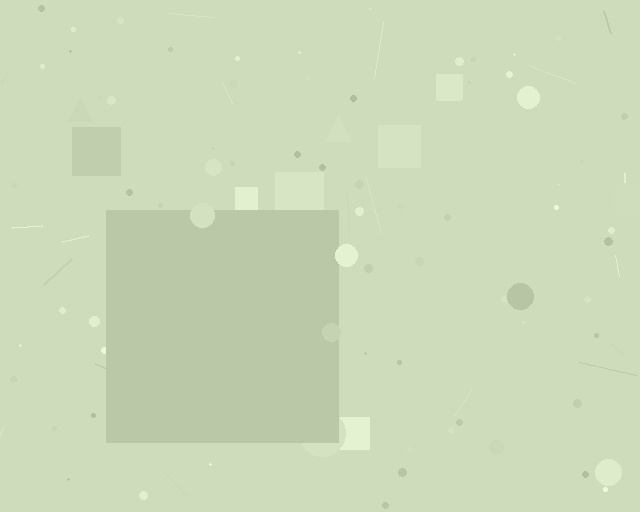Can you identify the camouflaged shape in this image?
The camouflaged shape is a square.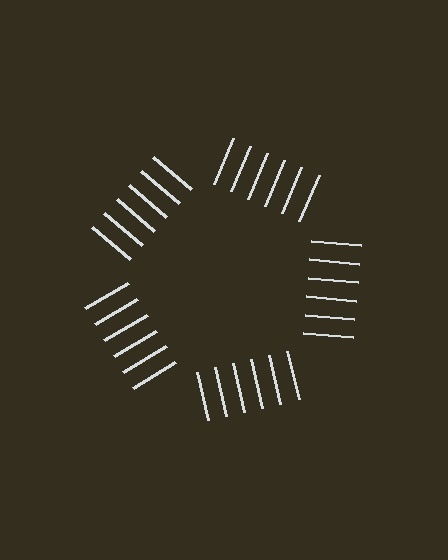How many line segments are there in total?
30 — 6 along each of the 5 edges.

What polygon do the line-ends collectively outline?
An illusory pentagon — the line segments terminate on its edges but no continuous stroke is drawn.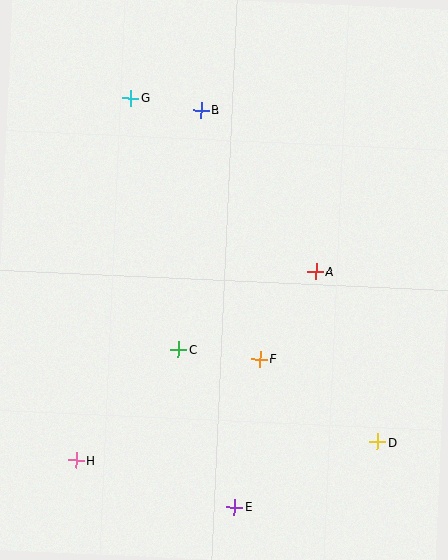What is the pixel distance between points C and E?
The distance between C and E is 167 pixels.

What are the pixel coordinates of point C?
Point C is at (179, 349).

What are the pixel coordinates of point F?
Point F is at (260, 359).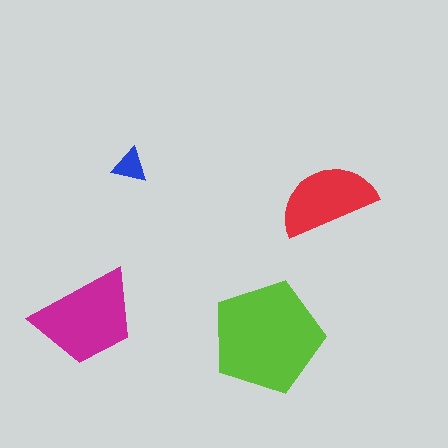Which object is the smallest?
The blue triangle.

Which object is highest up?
The blue triangle is topmost.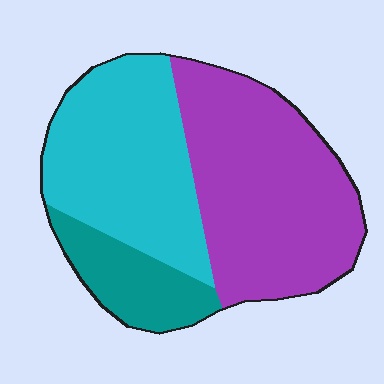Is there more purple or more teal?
Purple.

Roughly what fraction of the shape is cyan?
Cyan takes up between a quarter and a half of the shape.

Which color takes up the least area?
Teal, at roughly 15%.